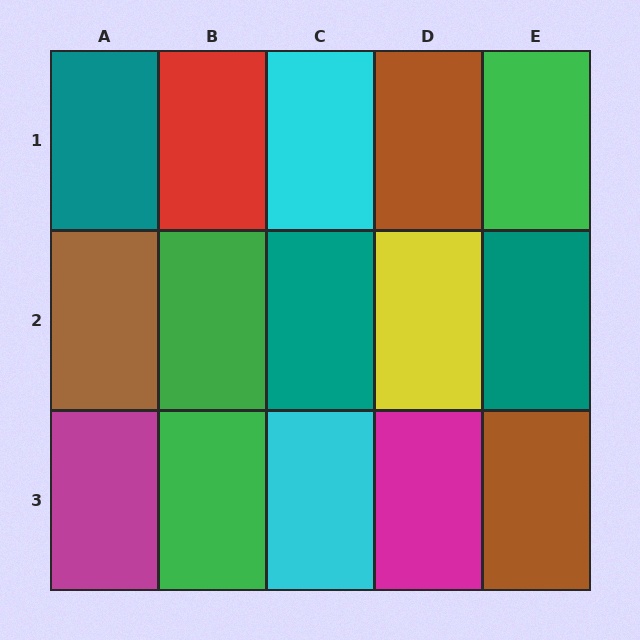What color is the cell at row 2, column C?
Teal.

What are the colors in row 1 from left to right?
Teal, red, cyan, brown, green.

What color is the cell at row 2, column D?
Yellow.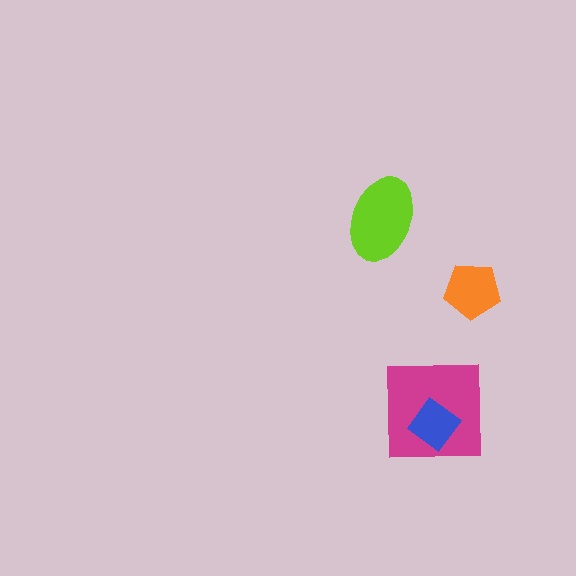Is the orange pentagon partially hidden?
No, no other shape covers it.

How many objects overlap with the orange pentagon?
0 objects overlap with the orange pentagon.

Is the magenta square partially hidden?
Yes, it is partially covered by another shape.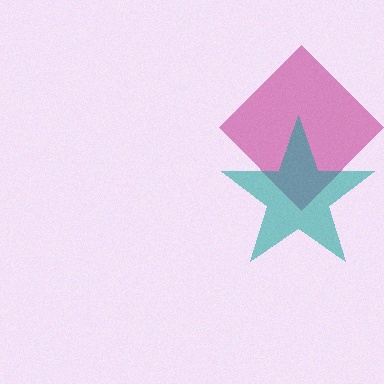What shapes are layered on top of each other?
The layered shapes are: a magenta diamond, a teal star.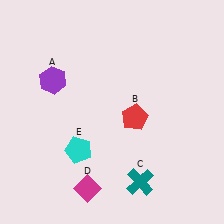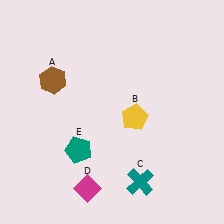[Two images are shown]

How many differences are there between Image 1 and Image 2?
There are 3 differences between the two images.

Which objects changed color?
A changed from purple to brown. B changed from red to yellow. E changed from cyan to teal.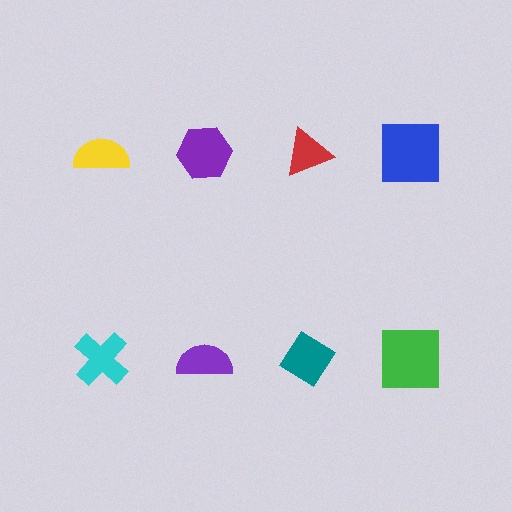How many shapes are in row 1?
4 shapes.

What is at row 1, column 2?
A purple hexagon.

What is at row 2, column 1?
A cyan cross.